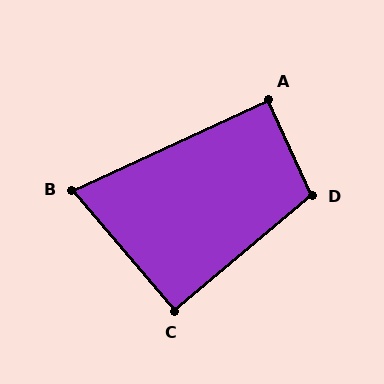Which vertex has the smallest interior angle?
B, at approximately 74 degrees.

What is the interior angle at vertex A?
Approximately 89 degrees (approximately right).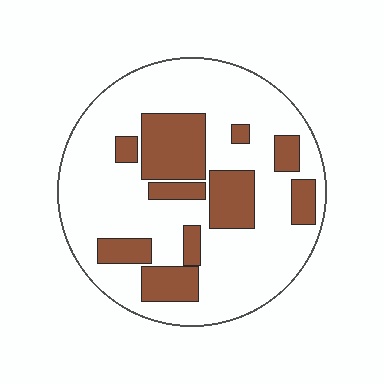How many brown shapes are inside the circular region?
10.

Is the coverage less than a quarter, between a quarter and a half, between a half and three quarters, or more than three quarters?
Between a quarter and a half.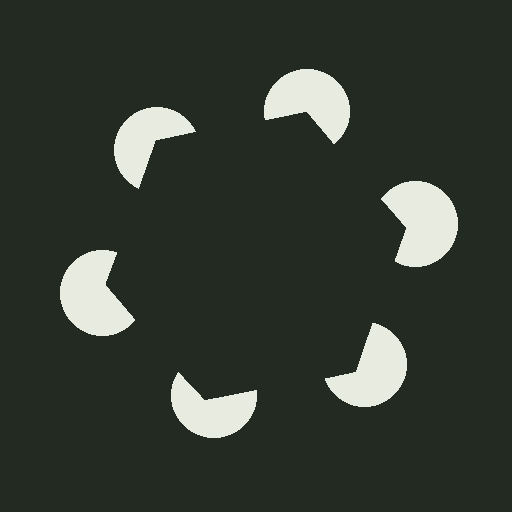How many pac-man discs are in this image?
There are 6 — one at each vertex of the illusory hexagon.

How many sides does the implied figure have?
6 sides.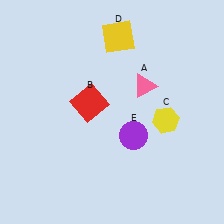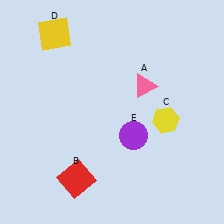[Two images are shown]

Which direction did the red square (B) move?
The red square (B) moved down.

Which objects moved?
The objects that moved are: the red square (B), the yellow square (D).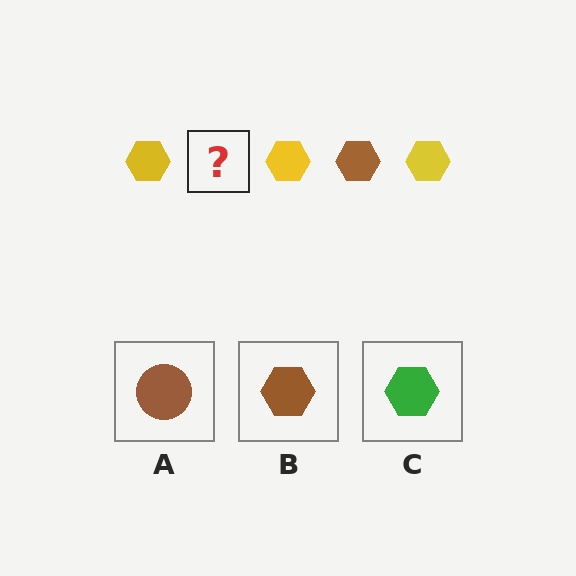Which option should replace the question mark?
Option B.